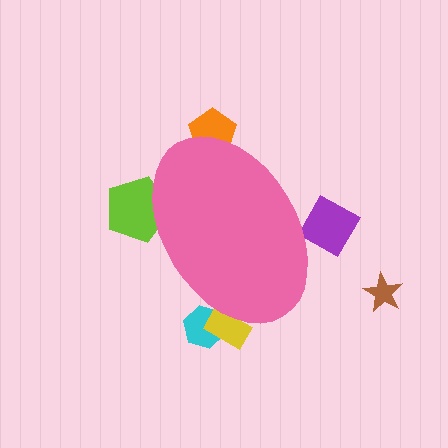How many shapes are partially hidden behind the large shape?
5 shapes are partially hidden.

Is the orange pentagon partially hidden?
Yes, the orange pentagon is partially hidden behind the pink ellipse.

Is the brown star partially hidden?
No, the brown star is fully visible.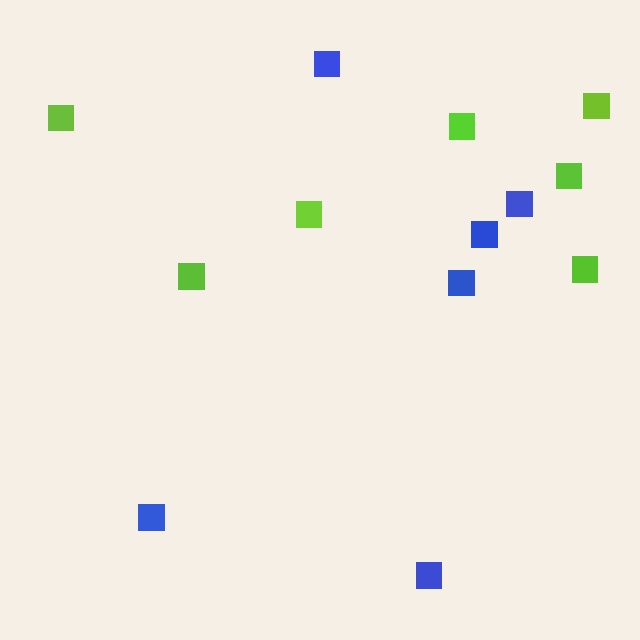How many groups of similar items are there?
There are 2 groups: one group of lime squares (7) and one group of blue squares (6).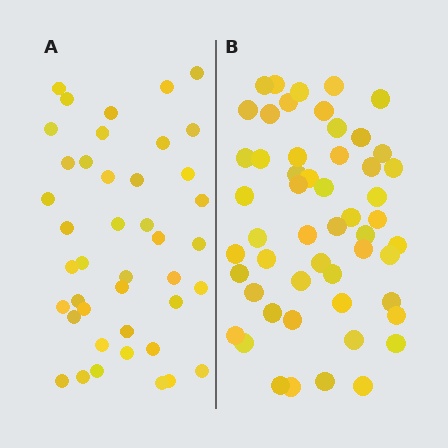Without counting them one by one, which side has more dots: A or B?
Region B (the right region) has more dots.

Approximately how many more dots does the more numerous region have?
Region B has roughly 12 or so more dots than region A.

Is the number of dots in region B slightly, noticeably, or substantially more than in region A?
Region B has noticeably more, but not dramatically so. The ratio is roughly 1.3 to 1.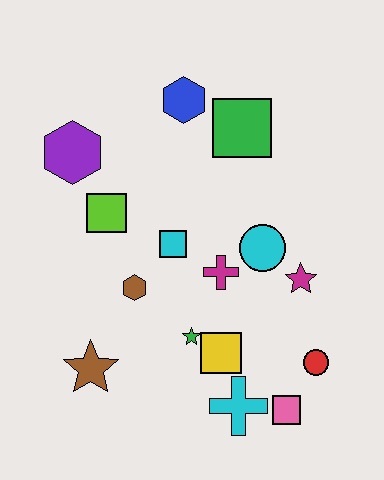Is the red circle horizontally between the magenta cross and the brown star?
No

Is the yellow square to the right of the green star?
Yes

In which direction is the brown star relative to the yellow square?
The brown star is to the left of the yellow square.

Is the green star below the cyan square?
Yes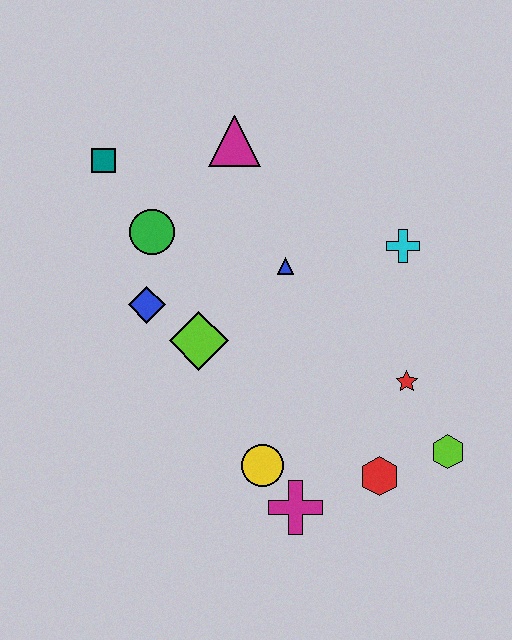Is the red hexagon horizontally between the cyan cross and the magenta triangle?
Yes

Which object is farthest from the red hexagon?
The teal square is farthest from the red hexagon.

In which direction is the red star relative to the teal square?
The red star is to the right of the teal square.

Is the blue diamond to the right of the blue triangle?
No